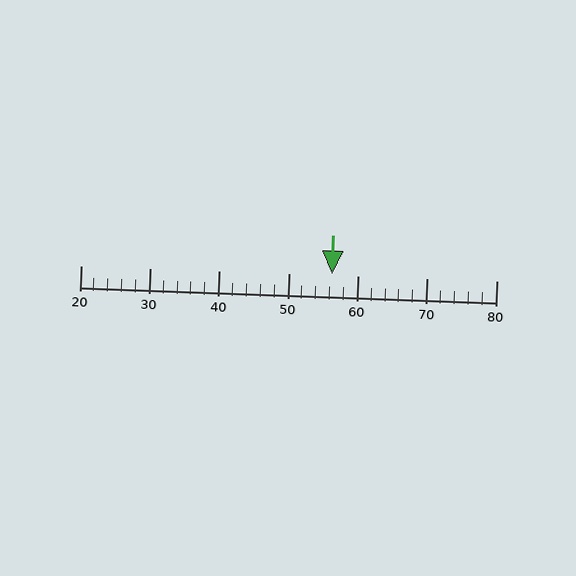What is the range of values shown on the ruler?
The ruler shows values from 20 to 80.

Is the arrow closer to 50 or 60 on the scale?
The arrow is closer to 60.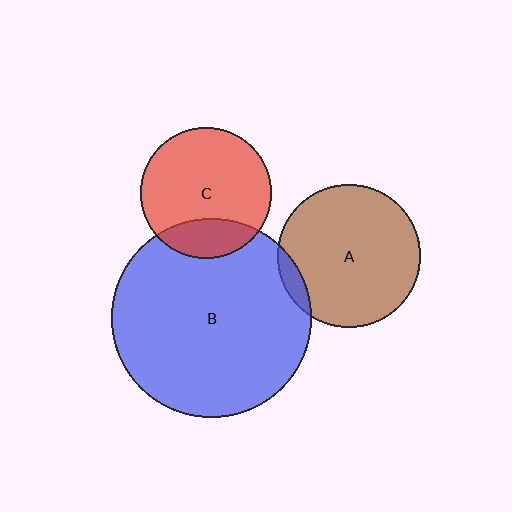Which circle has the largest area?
Circle B (blue).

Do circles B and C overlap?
Yes.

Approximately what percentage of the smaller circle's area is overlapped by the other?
Approximately 20%.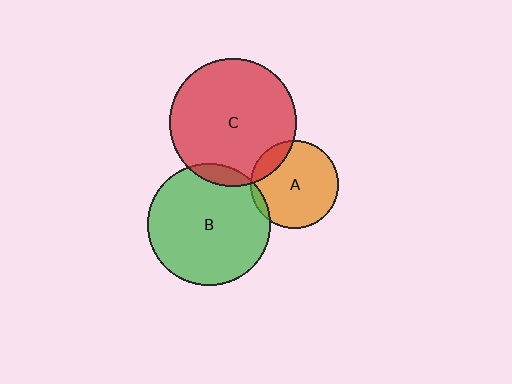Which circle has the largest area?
Circle C (red).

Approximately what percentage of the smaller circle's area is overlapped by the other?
Approximately 15%.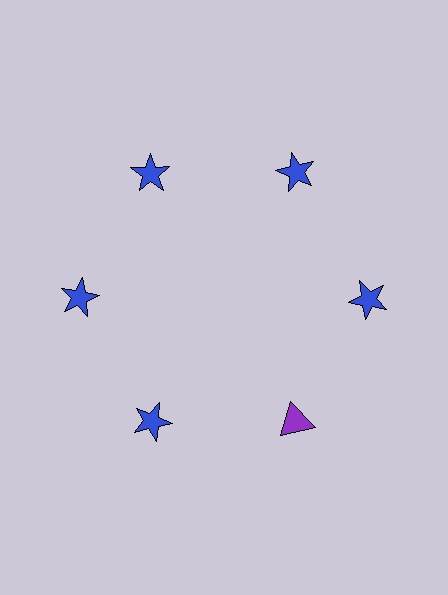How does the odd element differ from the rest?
It differs in both color (purple instead of blue) and shape (triangle instead of star).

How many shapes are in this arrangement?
There are 6 shapes arranged in a ring pattern.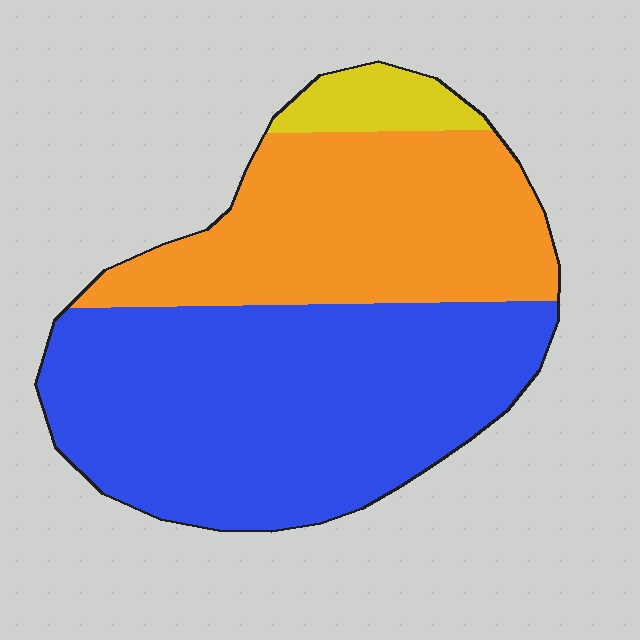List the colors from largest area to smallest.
From largest to smallest: blue, orange, yellow.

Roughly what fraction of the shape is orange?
Orange takes up about three eighths (3/8) of the shape.